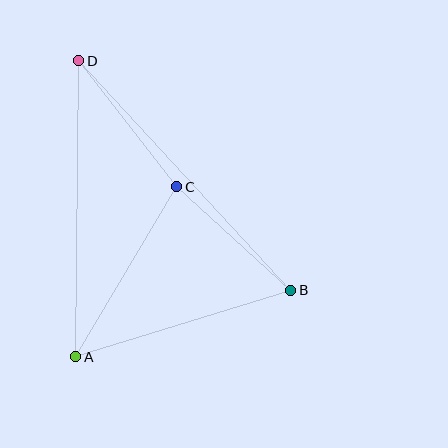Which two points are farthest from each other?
Points B and D are farthest from each other.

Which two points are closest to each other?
Points B and C are closest to each other.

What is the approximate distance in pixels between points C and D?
The distance between C and D is approximately 160 pixels.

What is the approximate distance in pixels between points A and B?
The distance between A and B is approximately 225 pixels.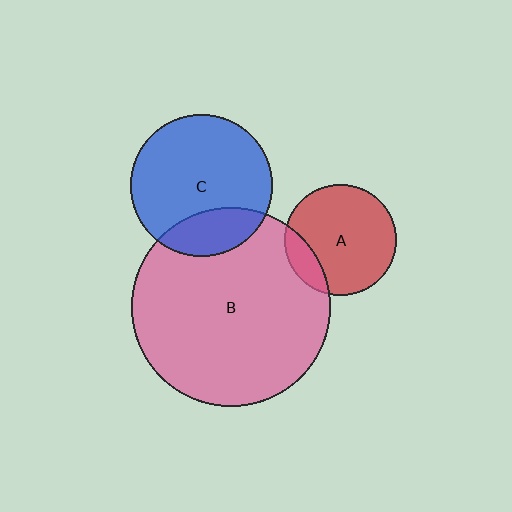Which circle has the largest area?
Circle B (pink).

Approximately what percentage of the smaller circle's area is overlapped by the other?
Approximately 20%.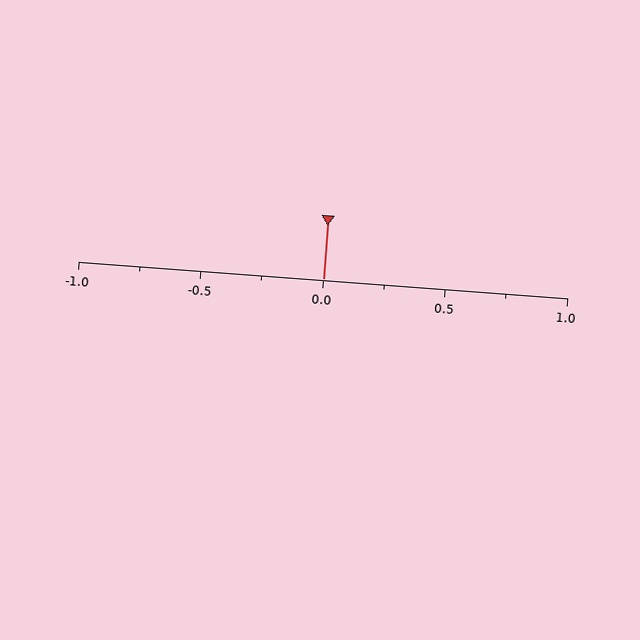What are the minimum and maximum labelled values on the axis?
The axis runs from -1.0 to 1.0.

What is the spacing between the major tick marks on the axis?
The major ticks are spaced 0.5 apart.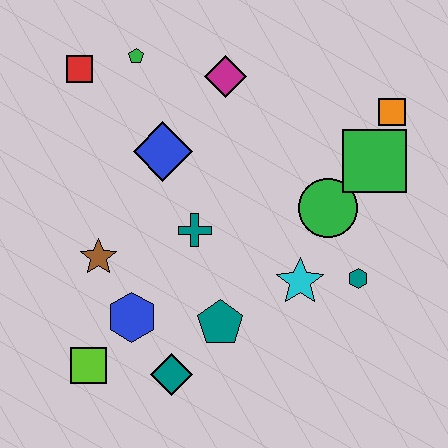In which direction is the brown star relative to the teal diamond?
The brown star is above the teal diamond.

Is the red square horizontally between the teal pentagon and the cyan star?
No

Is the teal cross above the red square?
No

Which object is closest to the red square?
The green pentagon is closest to the red square.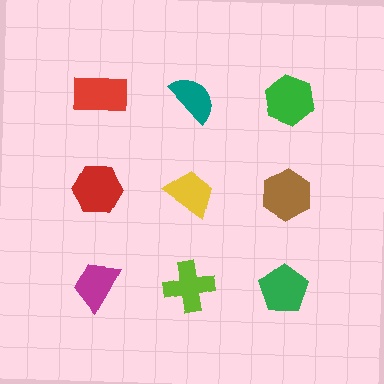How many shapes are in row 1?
3 shapes.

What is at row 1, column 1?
A red rectangle.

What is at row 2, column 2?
A yellow trapezoid.